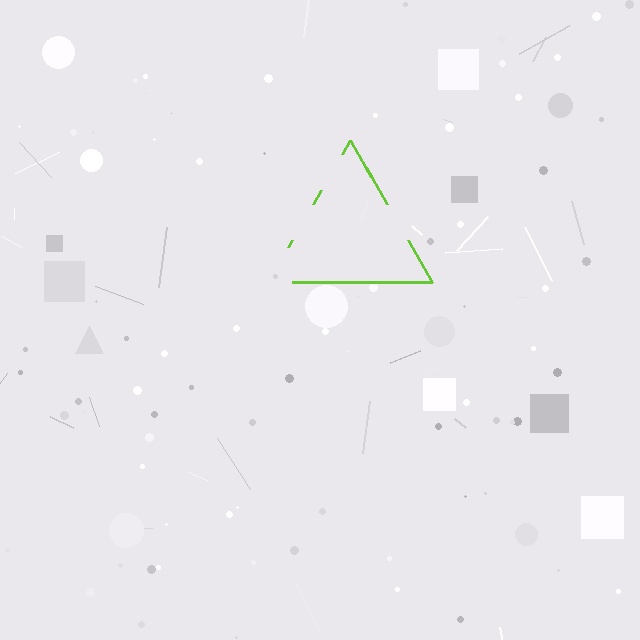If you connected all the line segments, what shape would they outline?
They would outline a triangle.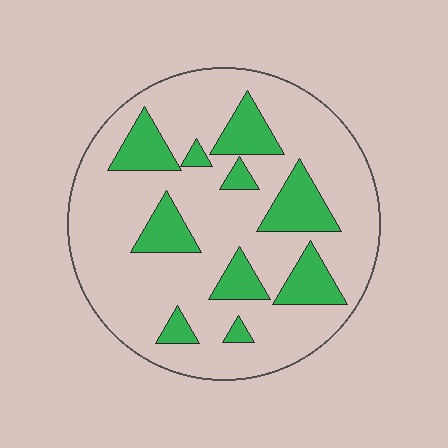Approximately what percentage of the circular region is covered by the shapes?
Approximately 20%.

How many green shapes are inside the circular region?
10.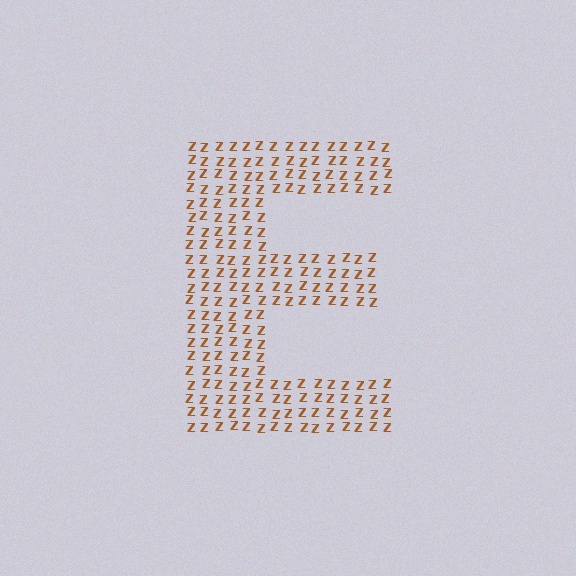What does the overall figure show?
The overall figure shows the letter E.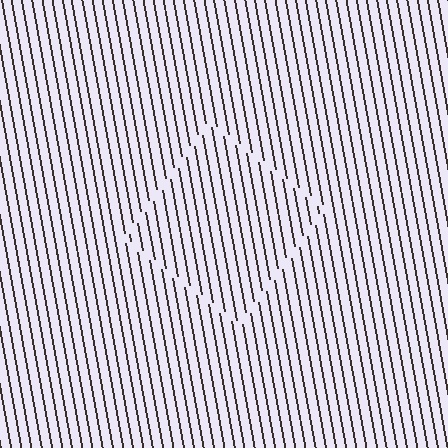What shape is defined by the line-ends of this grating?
An illusory square. The interior of the shape contains the same grating, shifted by half a period — the contour is defined by the phase discontinuity where line-ends from the inner and outer gratings abut.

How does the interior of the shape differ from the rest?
The interior of the shape contains the same grating, shifted by half a period — the contour is defined by the phase discontinuity where line-ends from the inner and outer gratings abut.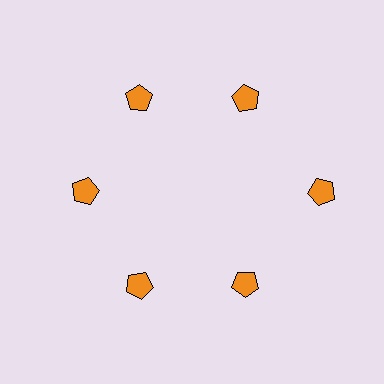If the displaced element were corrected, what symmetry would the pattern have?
It would have 6-fold rotational symmetry — the pattern would map onto itself every 60 degrees.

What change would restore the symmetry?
The symmetry would be restored by moving it inward, back onto the ring so that all 6 pentagons sit at equal angles and equal distance from the center.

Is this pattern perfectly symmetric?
No. The 6 orange pentagons are arranged in a ring, but one element near the 3 o'clock position is pushed outward from the center, breaking the 6-fold rotational symmetry.